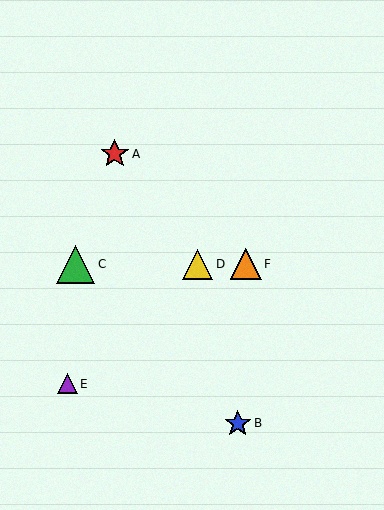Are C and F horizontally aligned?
Yes, both are at y≈264.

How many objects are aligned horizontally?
3 objects (C, D, F) are aligned horizontally.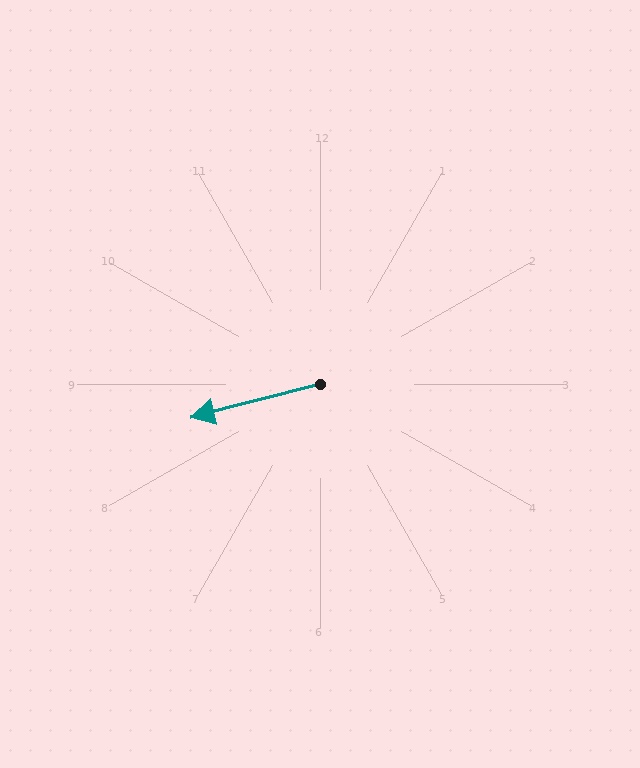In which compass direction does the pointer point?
West.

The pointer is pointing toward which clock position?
Roughly 9 o'clock.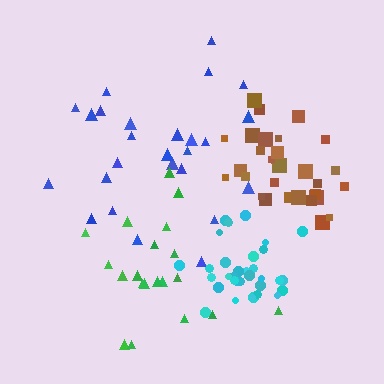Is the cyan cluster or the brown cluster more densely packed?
Cyan.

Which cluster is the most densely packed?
Cyan.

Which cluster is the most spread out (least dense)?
Blue.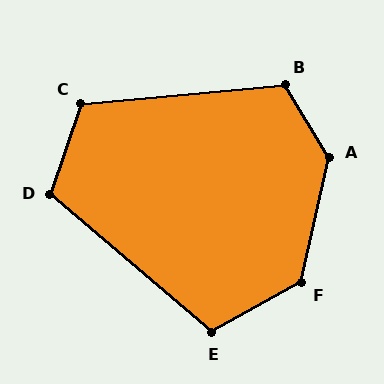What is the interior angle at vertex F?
Approximately 132 degrees (obtuse).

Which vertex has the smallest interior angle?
E, at approximately 110 degrees.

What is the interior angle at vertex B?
Approximately 116 degrees (obtuse).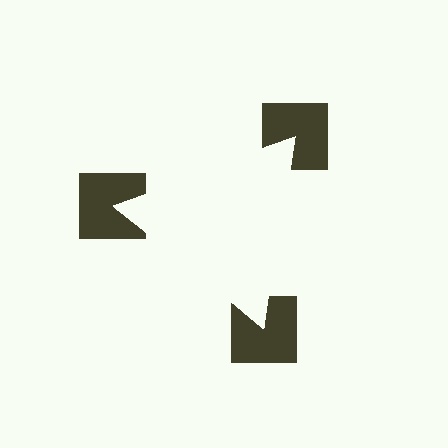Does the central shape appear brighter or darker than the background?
It typically appears slightly brighter than the background, even though no actual brightness change is drawn.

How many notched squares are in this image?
There are 3 — one at each vertex of the illusory triangle.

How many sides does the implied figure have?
3 sides.